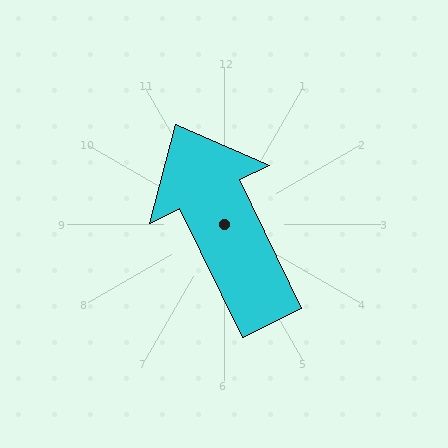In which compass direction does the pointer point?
Northwest.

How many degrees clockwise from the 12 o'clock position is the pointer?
Approximately 334 degrees.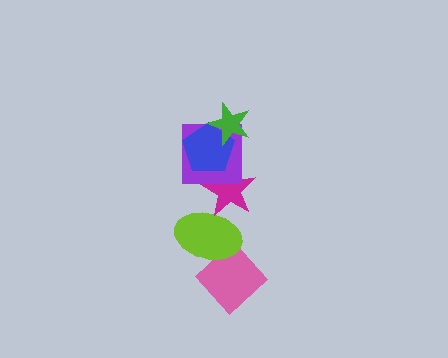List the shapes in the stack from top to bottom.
From top to bottom: the green star, the blue pentagon, the purple square, the magenta star, the lime ellipse, the pink diamond.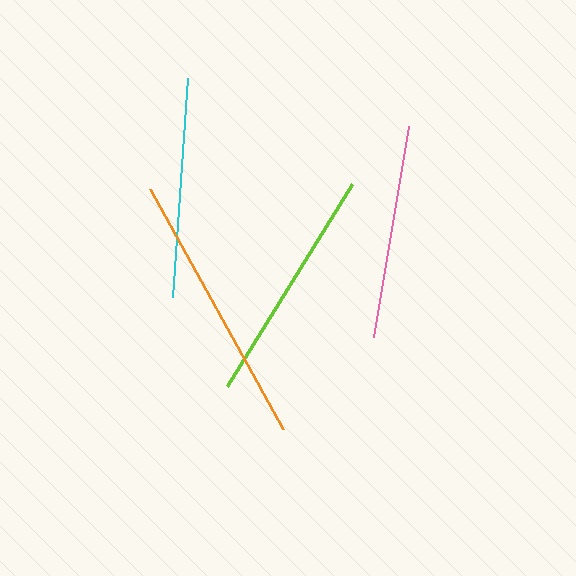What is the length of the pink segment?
The pink segment is approximately 214 pixels long.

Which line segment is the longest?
The orange line is the longest at approximately 275 pixels.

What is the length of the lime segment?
The lime segment is approximately 237 pixels long.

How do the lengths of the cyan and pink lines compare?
The cyan and pink lines are approximately the same length.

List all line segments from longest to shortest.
From longest to shortest: orange, lime, cyan, pink.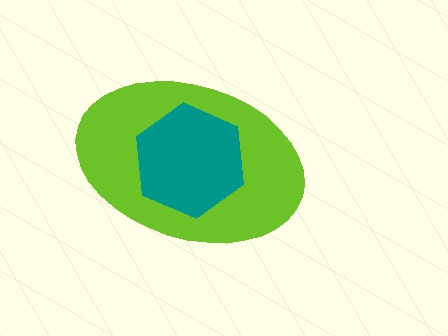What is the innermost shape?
The teal hexagon.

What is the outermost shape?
The lime ellipse.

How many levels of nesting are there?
2.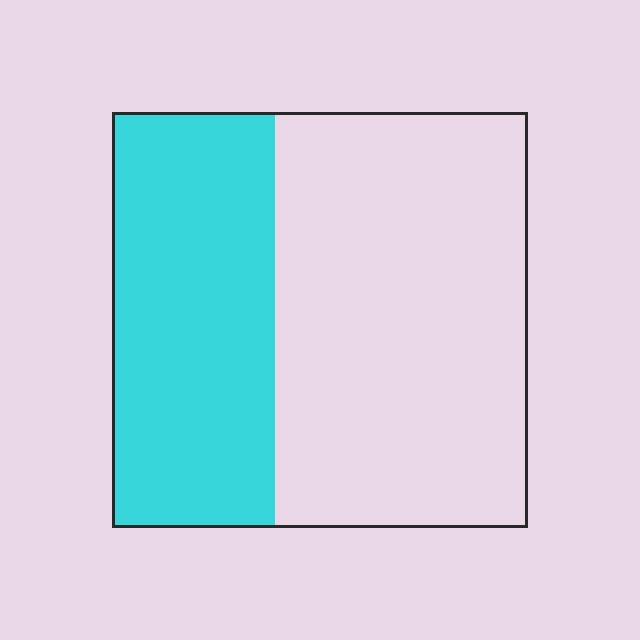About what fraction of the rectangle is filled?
About two fifths (2/5).